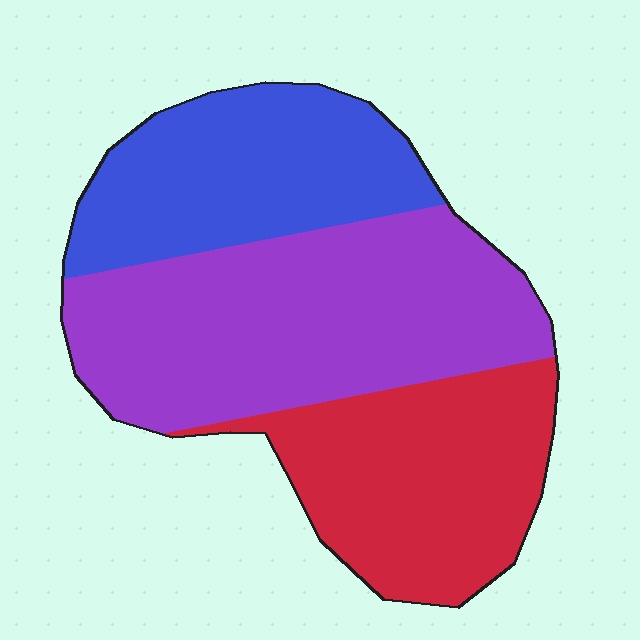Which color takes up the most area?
Purple, at roughly 45%.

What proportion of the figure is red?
Red takes up about one third (1/3) of the figure.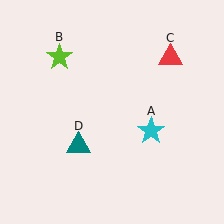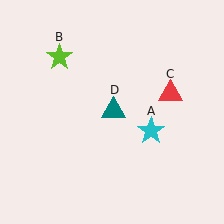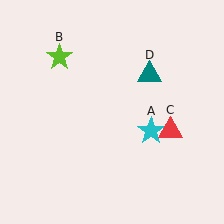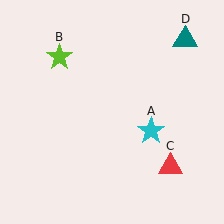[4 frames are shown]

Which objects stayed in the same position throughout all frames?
Cyan star (object A) and lime star (object B) remained stationary.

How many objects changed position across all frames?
2 objects changed position: red triangle (object C), teal triangle (object D).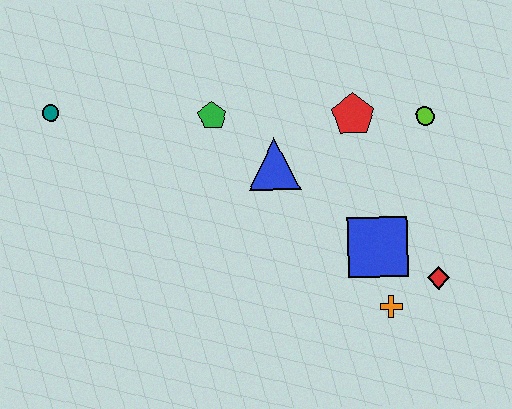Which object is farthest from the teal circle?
The red diamond is farthest from the teal circle.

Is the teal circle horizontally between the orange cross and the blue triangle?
No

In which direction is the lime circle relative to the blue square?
The lime circle is above the blue square.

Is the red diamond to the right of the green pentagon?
Yes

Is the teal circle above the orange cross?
Yes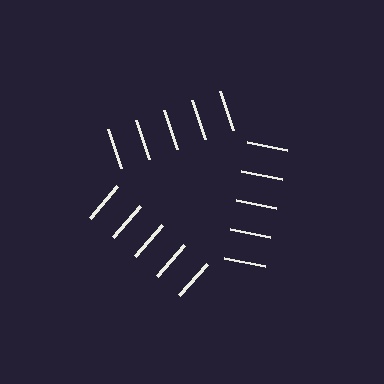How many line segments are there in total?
15 — 5 along each of the 3 edges.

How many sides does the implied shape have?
3 sides — the line-ends trace a triangle.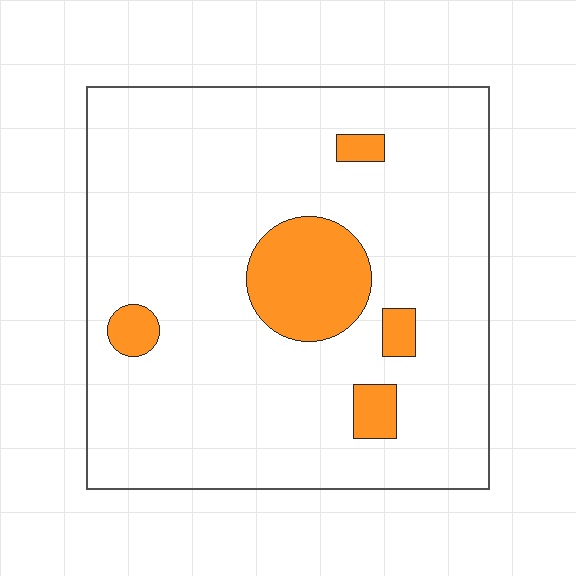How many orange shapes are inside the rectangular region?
5.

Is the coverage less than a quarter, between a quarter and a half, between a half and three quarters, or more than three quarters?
Less than a quarter.